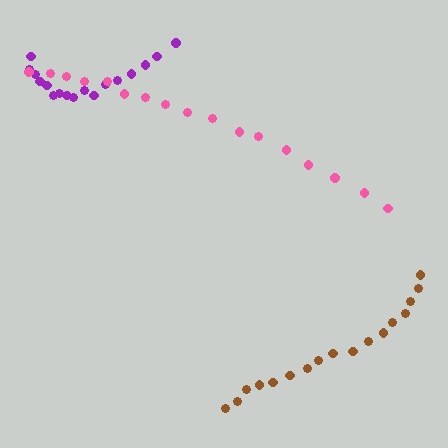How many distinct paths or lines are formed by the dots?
There are 3 distinct paths.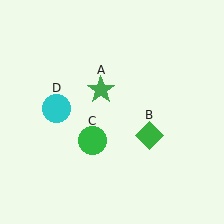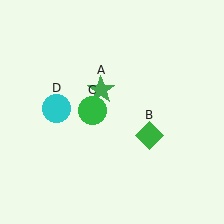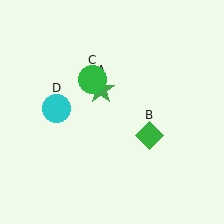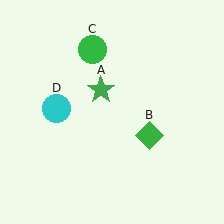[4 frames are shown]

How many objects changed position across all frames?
1 object changed position: green circle (object C).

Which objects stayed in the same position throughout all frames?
Green star (object A) and green diamond (object B) and cyan circle (object D) remained stationary.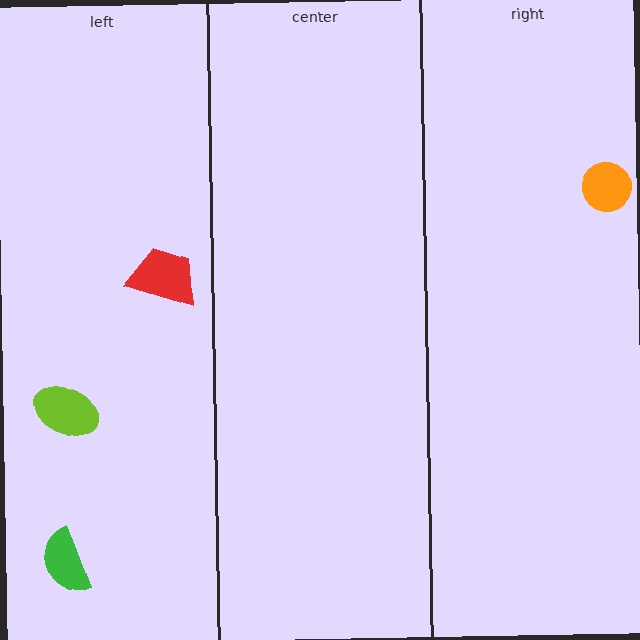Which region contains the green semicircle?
The left region.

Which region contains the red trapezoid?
The left region.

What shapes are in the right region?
The orange circle.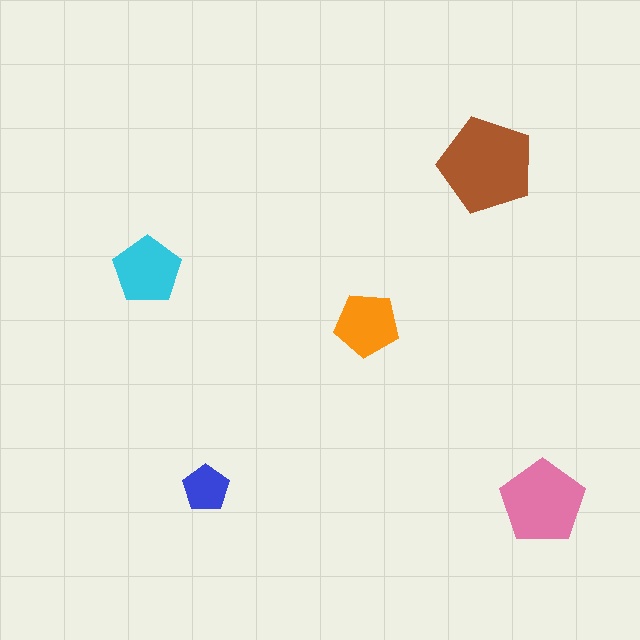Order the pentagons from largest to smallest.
the brown one, the pink one, the cyan one, the orange one, the blue one.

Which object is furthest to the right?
The pink pentagon is rightmost.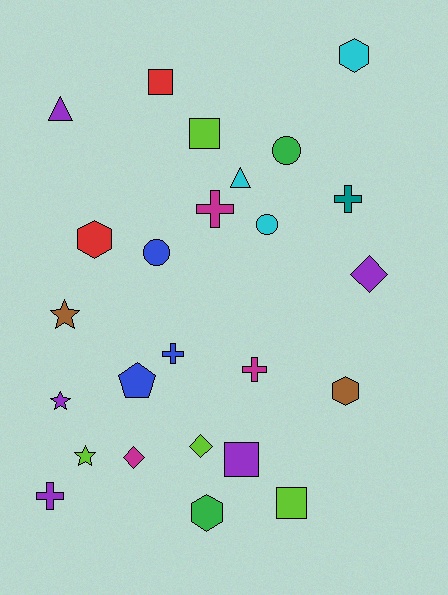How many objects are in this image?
There are 25 objects.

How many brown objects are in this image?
There are 2 brown objects.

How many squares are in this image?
There are 4 squares.